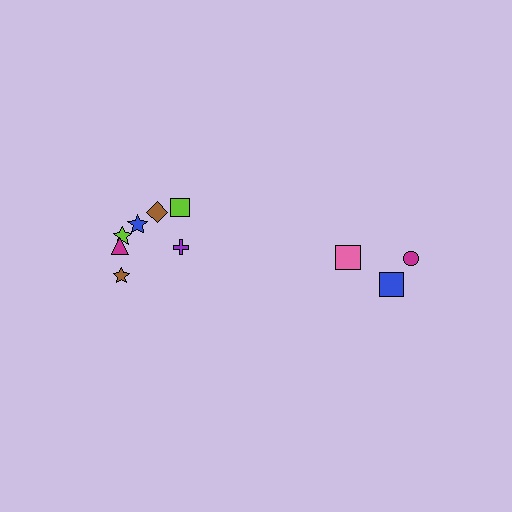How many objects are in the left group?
There are 7 objects.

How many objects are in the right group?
There are 3 objects.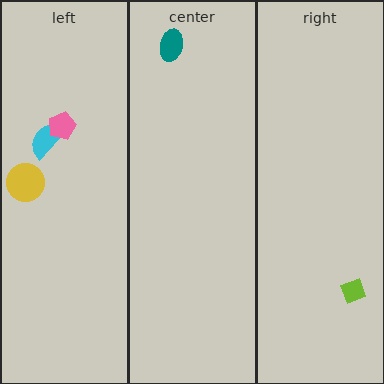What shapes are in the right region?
The lime diamond.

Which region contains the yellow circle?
The left region.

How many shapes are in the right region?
1.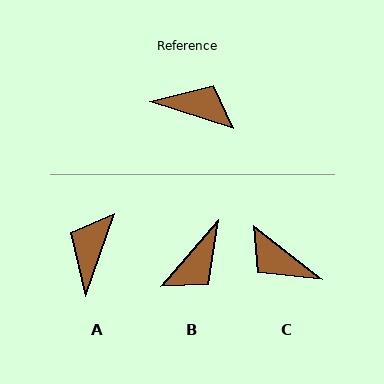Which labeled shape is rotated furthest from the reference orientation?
C, about 160 degrees away.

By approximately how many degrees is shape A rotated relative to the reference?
Approximately 90 degrees counter-clockwise.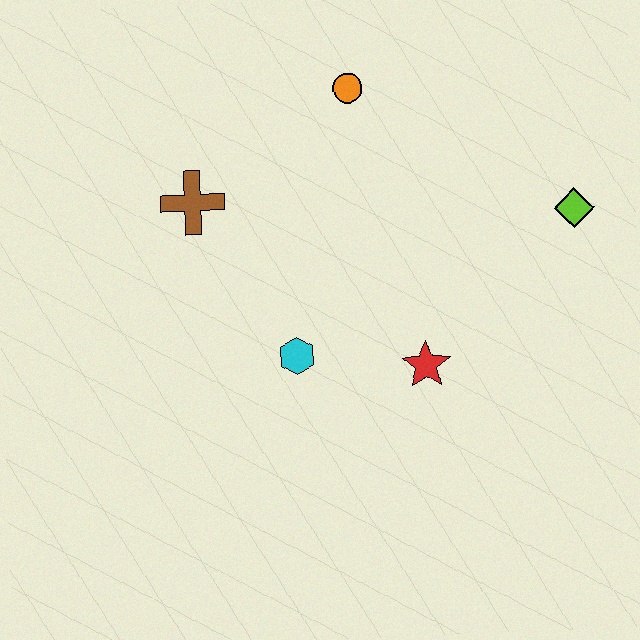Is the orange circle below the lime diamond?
No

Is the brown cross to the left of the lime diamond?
Yes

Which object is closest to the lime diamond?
The red star is closest to the lime diamond.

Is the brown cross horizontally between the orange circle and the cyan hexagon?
No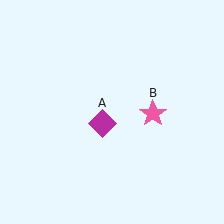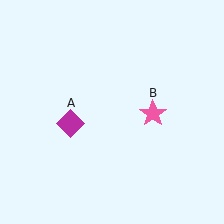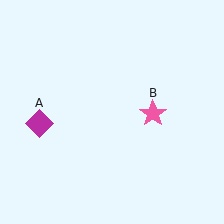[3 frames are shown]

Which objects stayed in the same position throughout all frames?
Pink star (object B) remained stationary.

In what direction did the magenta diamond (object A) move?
The magenta diamond (object A) moved left.